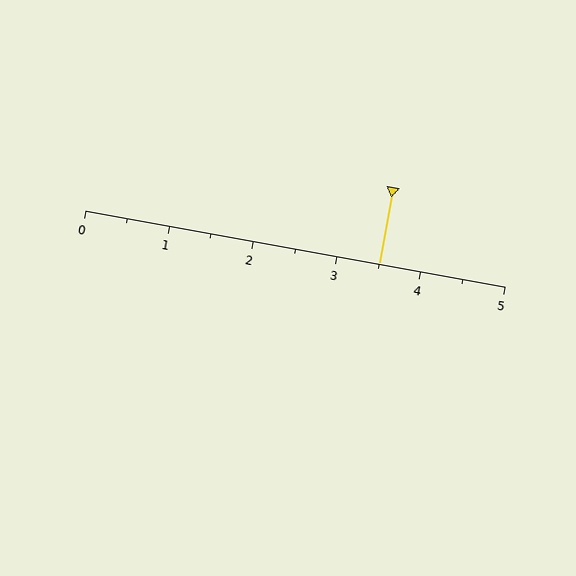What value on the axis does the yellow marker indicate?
The marker indicates approximately 3.5.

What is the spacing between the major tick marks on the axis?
The major ticks are spaced 1 apart.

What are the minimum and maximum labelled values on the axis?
The axis runs from 0 to 5.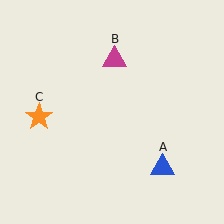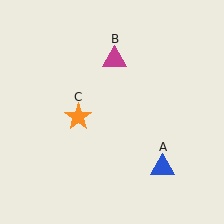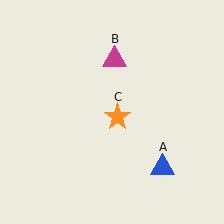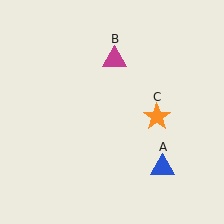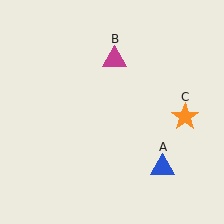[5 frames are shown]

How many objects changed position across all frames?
1 object changed position: orange star (object C).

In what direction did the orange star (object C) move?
The orange star (object C) moved right.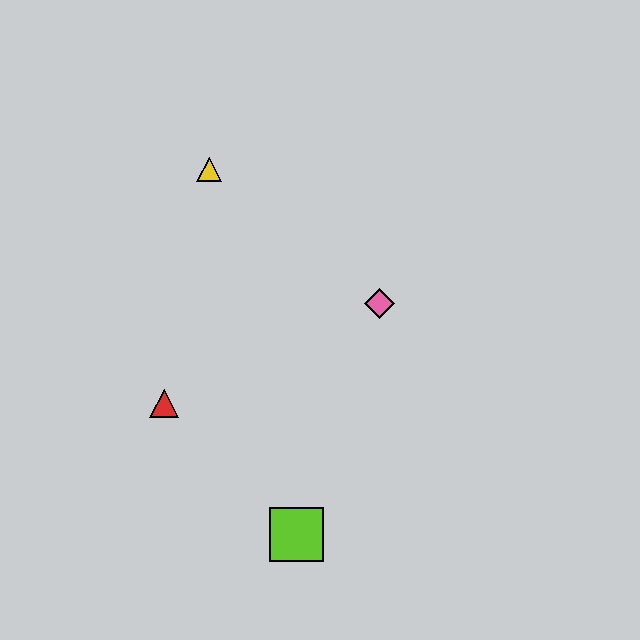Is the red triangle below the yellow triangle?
Yes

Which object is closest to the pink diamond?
The yellow triangle is closest to the pink diamond.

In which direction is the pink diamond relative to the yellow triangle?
The pink diamond is to the right of the yellow triangle.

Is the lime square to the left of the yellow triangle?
No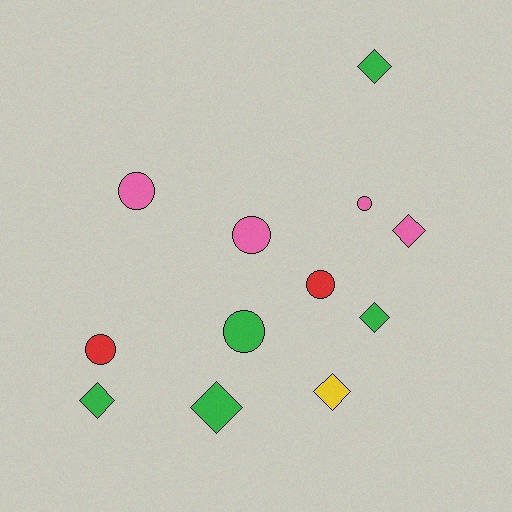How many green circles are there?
There is 1 green circle.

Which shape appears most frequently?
Diamond, with 6 objects.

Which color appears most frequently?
Green, with 5 objects.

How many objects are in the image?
There are 12 objects.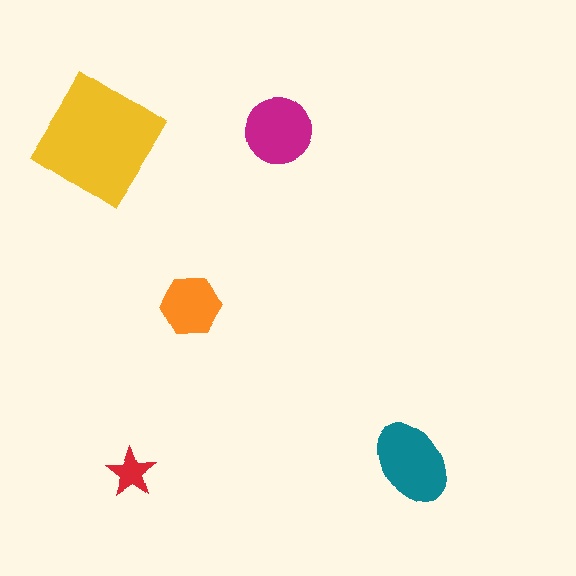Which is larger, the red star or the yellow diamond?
The yellow diamond.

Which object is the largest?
The yellow diamond.